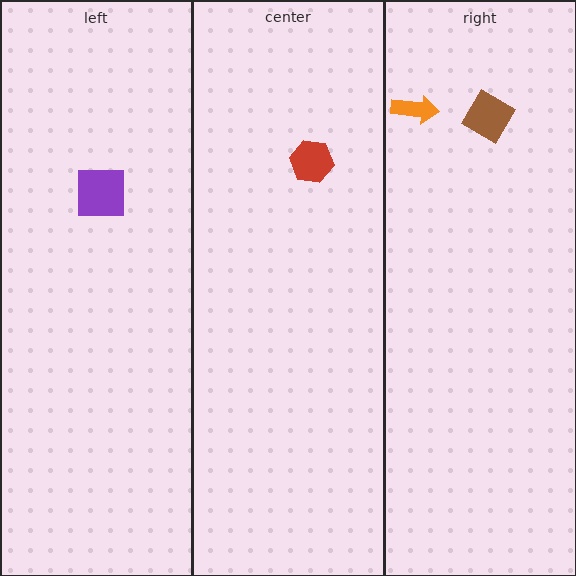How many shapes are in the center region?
1.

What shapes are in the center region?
The red hexagon.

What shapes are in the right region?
The brown diamond, the orange arrow.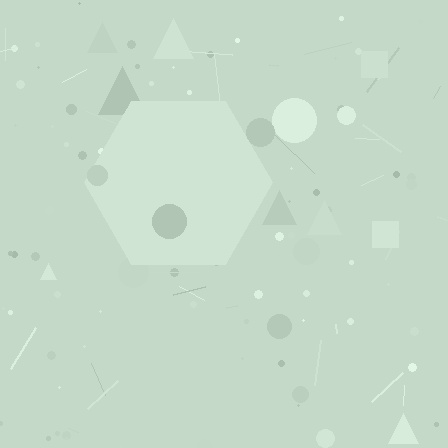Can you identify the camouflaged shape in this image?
The camouflaged shape is a hexagon.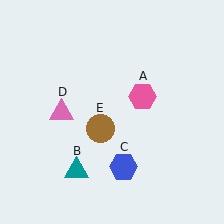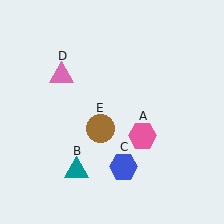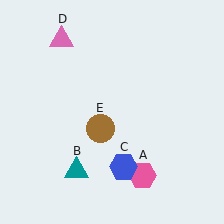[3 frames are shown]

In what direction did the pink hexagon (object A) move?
The pink hexagon (object A) moved down.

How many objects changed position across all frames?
2 objects changed position: pink hexagon (object A), pink triangle (object D).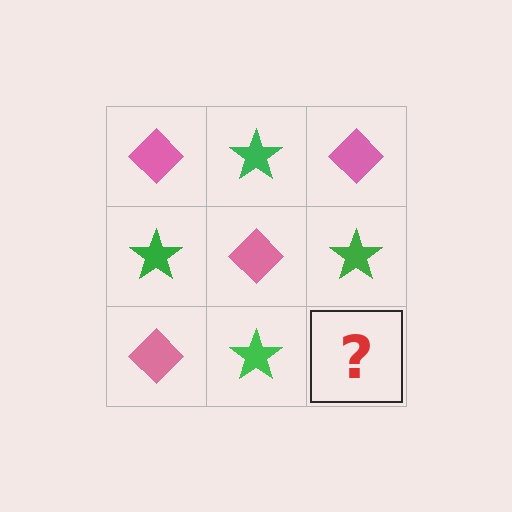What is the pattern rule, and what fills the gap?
The rule is that it alternates pink diamond and green star in a checkerboard pattern. The gap should be filled with a pink diamond.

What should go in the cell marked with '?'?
The missing cell should contain a pink diamond.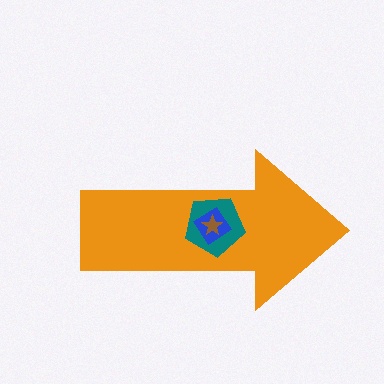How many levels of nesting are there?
4.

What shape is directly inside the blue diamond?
The brown star.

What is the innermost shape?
The brown star.